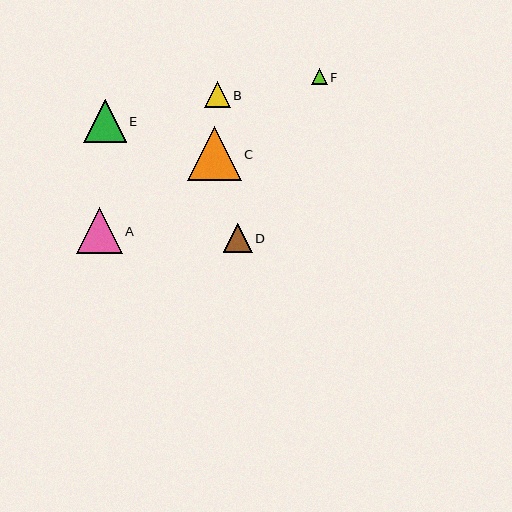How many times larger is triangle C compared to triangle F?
Triangle C is approximately 3.4 times the size of triangle F.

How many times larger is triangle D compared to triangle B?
Triangle D is approximately 1.1 times the size of triangle B.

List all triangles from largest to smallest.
From largest to smallest: C, A, E, D, B, F.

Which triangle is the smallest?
Triangle F is the smallest with a size of approximately 16 pixels.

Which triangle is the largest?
Triangle C is the largest with a size of approximately 54 pixels.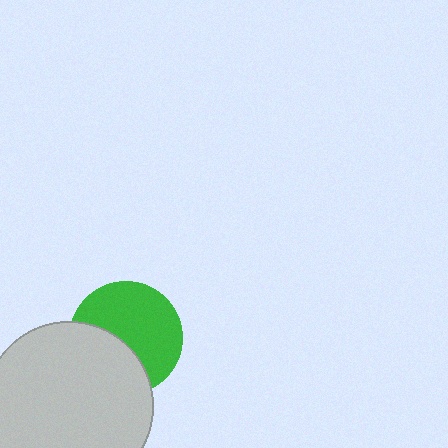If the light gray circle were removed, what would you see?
You would see the complete green circle.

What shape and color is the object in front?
The object in front is a light gray circle.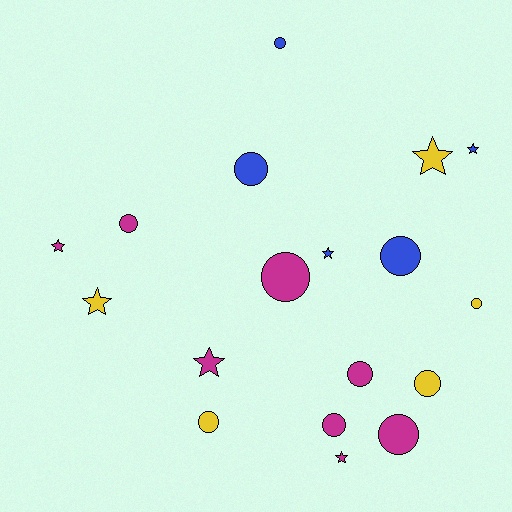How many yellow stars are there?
There are 2 yellow stars.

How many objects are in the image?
There are 18 objects.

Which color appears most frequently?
Magenta, with 8 objects.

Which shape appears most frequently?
Circle, with 11 objects.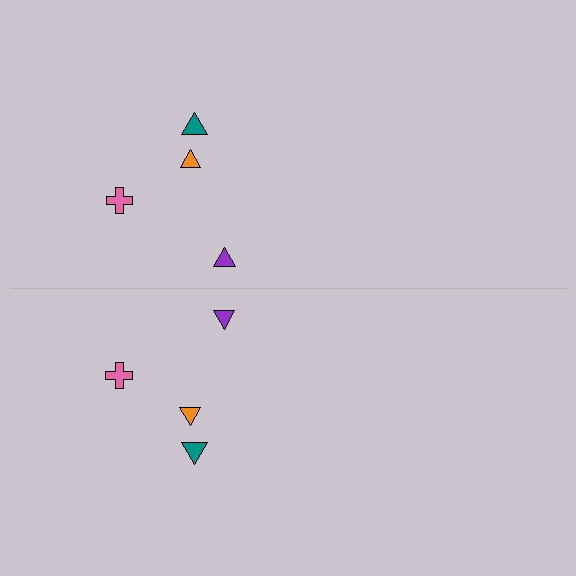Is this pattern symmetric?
Yes, this pattern has bilateral (reflection) symmetry.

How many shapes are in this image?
There are 8 shapes in this image.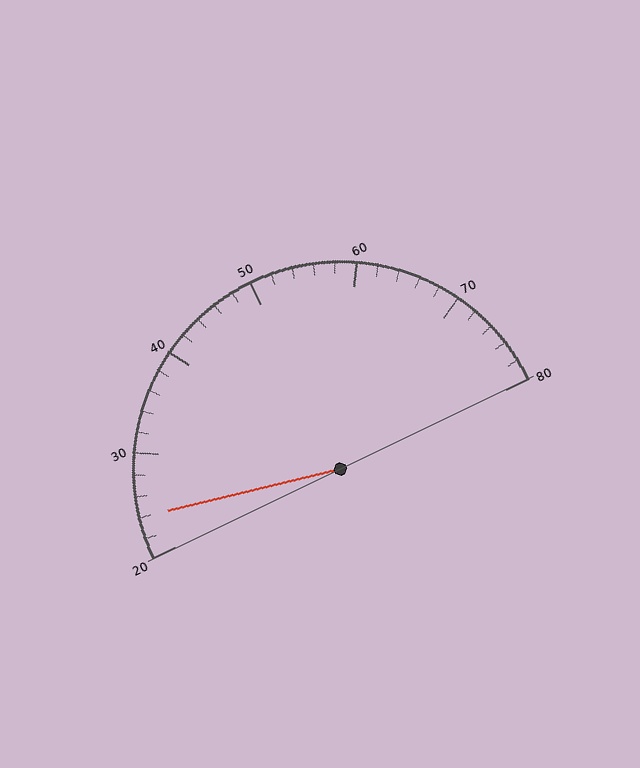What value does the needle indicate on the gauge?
The needle indicates approximately 24.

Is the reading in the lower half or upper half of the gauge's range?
The reading is in the lower half of the range (20 to 80).